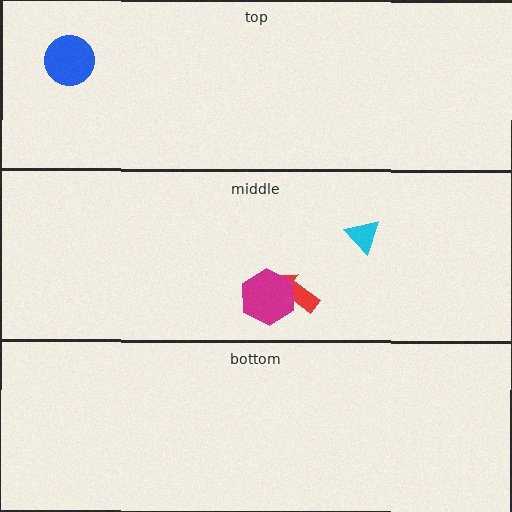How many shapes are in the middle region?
3.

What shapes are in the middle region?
The red arrow, the magenta hexagon, the cyan triangle.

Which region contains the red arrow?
The middle region.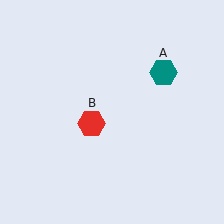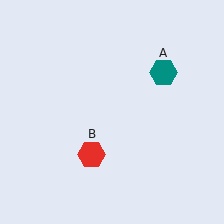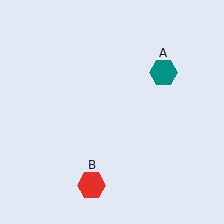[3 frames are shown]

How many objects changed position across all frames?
1 object changed position: red hexagon (object B).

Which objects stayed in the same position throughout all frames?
Teal hexagon (object A) remained stationary.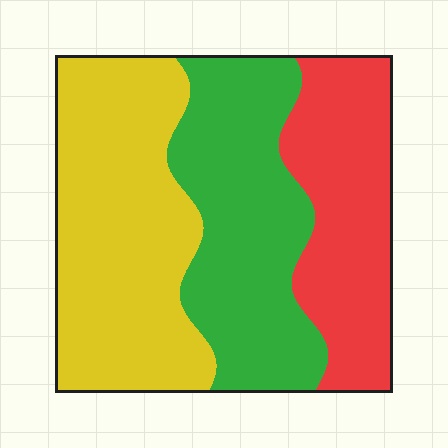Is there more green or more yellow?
Yellow.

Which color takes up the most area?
Yellow, at roughly 40%.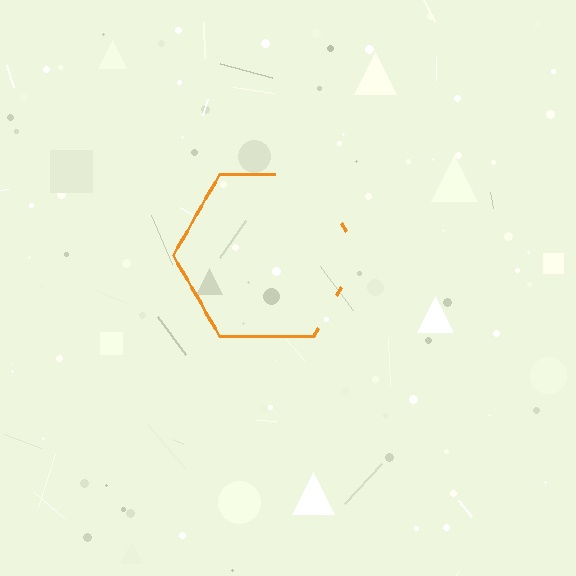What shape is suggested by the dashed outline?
The dashed outline suggests a hexagon.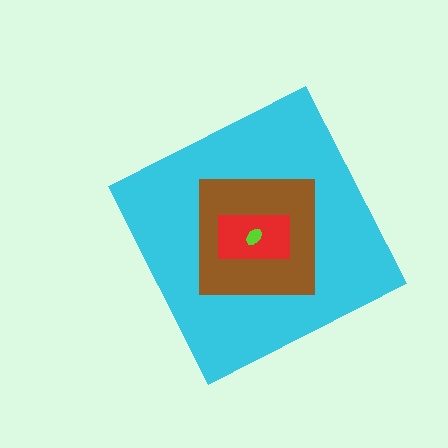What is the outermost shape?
The cyan diamond.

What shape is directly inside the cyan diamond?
The brown square.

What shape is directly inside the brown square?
The red rectangle.